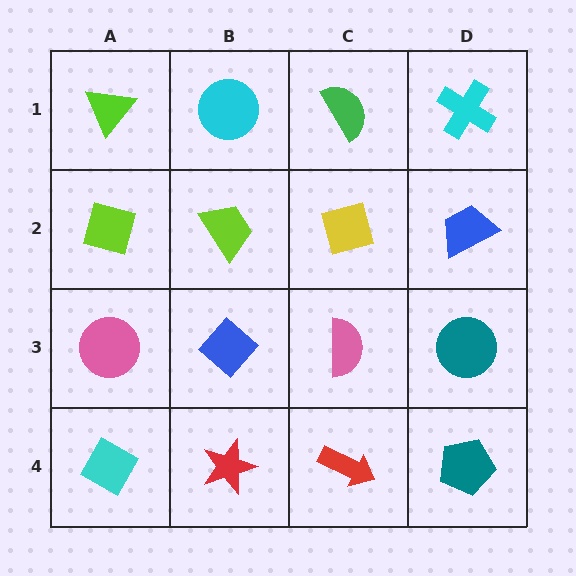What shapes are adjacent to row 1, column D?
A blue trapezoid (row 2, column D), a green semicircle (row 1, column C).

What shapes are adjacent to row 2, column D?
A cyan cross (row 1, column D), a teal circle (row 3, column D), a yellow diamond (row 2, column C).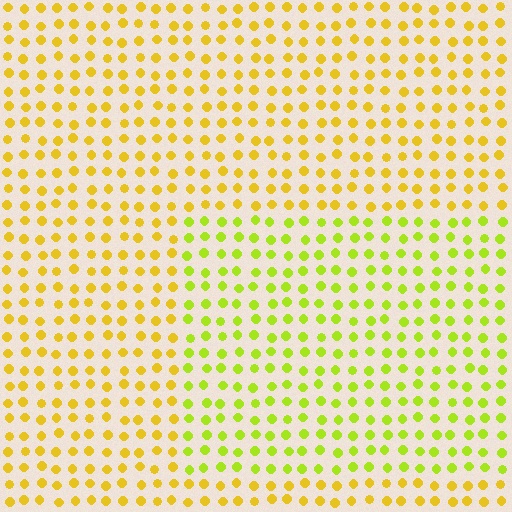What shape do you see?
I see a rectangle.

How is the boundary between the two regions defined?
The boundary is defined purely by a slight shift in hue (about 30 degrees). Spacing, size, and orientation are identical on both sides.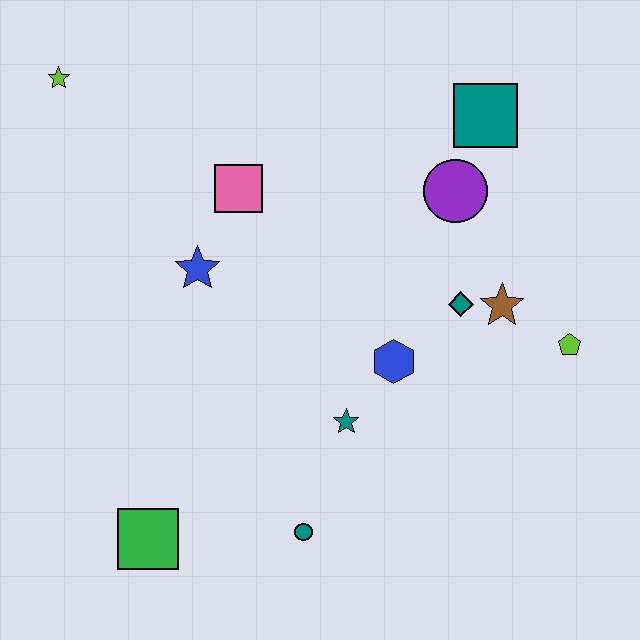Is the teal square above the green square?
Yes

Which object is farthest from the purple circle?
The green square is farthest from the purple circle.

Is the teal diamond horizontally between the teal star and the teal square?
Yes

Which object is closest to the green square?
The teal circle is closest to the green square.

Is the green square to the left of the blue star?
Yes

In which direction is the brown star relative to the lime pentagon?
The brown star is to the left of the lime pentagon.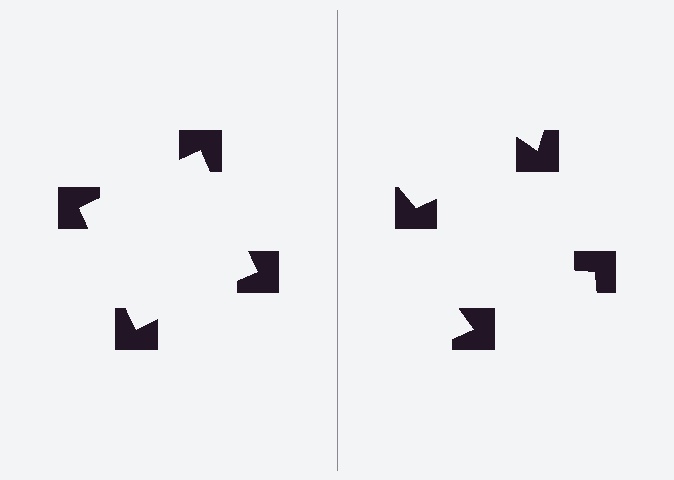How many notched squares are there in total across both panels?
8 — 4 on each side.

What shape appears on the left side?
An illusory square.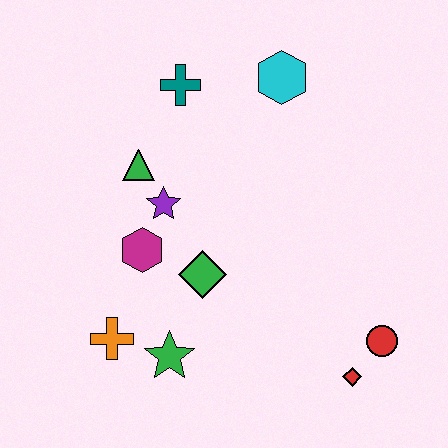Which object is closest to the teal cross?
The green triangle is closest to the teal cross.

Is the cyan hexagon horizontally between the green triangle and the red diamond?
Yes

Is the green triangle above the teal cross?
No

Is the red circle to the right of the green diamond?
Yes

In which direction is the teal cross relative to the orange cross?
The teal cross is above the orange cross.